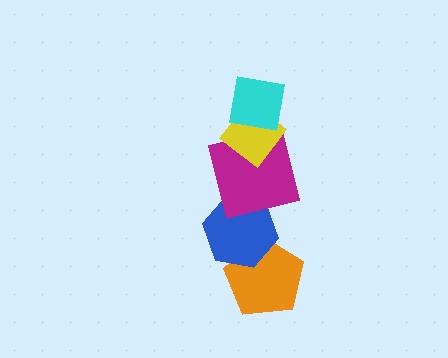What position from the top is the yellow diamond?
The yellow diamond is 2nd from the top.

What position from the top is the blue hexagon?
The blue hexagon is 4th from the top.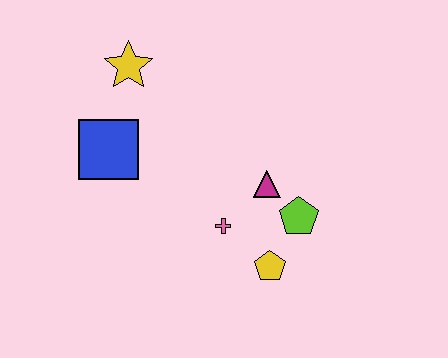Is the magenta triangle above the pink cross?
Yes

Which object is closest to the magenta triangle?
The lime pentagon is closest to the magenta triangle.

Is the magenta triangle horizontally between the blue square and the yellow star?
No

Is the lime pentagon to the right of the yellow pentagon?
Yes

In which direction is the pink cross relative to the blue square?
The pink cross is to the right of the blue square.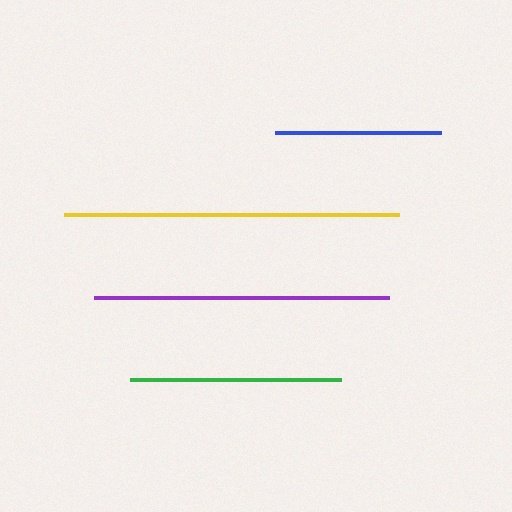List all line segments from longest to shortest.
From longest to shortest: yellow, purple, green, blue.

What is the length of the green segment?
The green segment is approximately 210 pixels long.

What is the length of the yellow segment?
The yellow segment is approximately 334 pixels long.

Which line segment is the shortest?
The blue line is the shortest at approximately 166 pixels.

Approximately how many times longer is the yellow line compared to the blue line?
The yellow line is approximately 2.0 times the length of the blue line.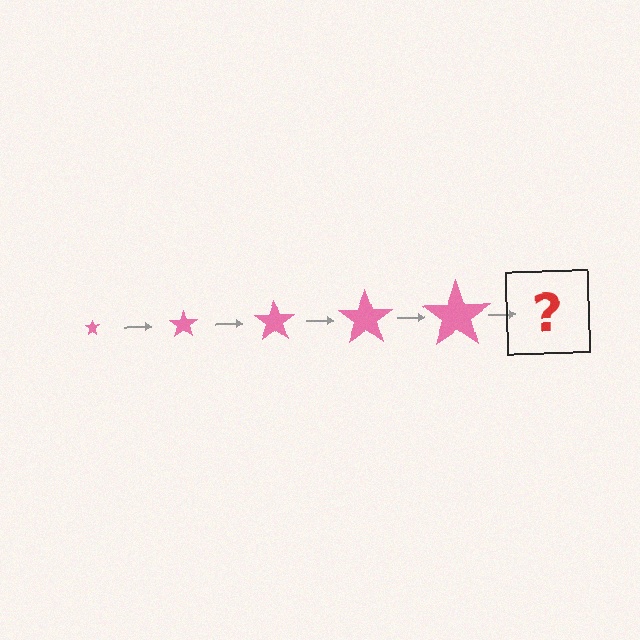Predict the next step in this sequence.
The next step is a pink star, larger than the previous one.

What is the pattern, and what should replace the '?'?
The pattern is that the star gets progressively larger each step. The '?' should be a pink star, larger than the previous one.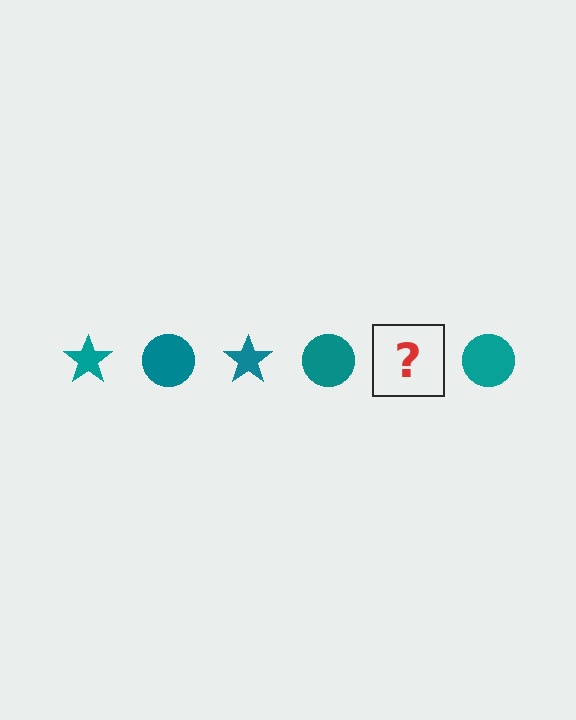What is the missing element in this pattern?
The missing element is a teal star.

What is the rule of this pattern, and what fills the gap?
The rule is that the pattern cycles through star, circle shapes in teal. The gap should be filled with a teal star.